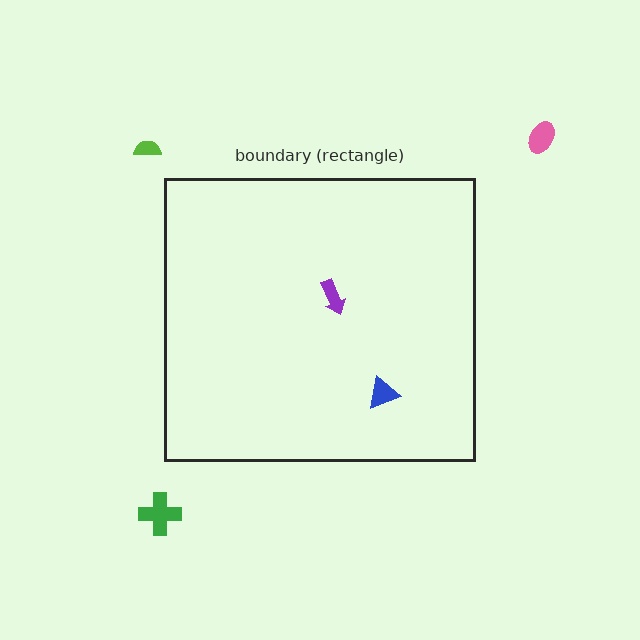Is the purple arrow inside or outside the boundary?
Inside.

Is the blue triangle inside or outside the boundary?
Inside.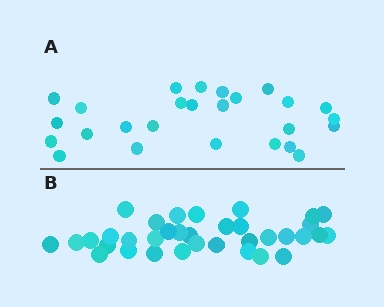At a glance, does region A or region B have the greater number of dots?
Region B (the bottom region) has more dots.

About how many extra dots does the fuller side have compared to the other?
Region B has roughly 8 or so more dots than region A.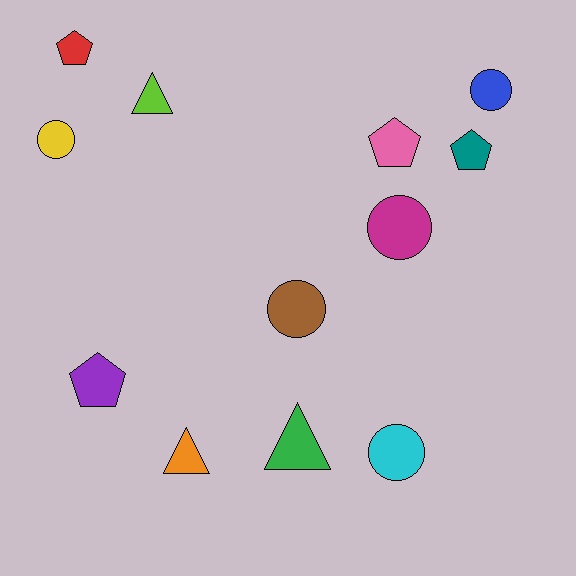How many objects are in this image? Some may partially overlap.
There are 12 objects.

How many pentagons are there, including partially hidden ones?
There are 4 pentagons.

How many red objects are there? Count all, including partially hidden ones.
There is 1 red object.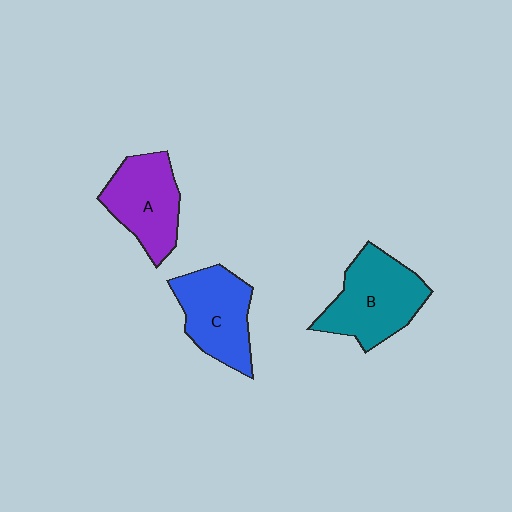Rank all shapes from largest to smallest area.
From largest to smallest: B (teal), C (blue), A (purple).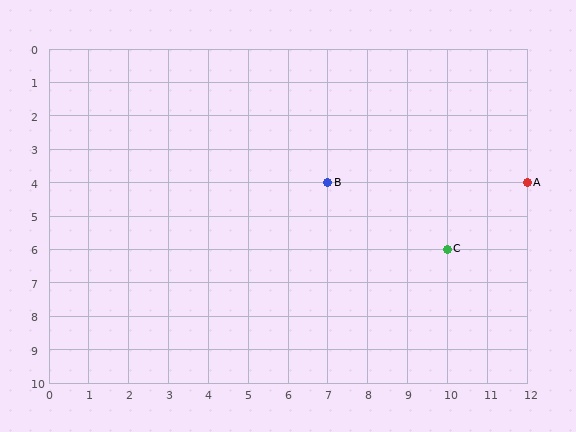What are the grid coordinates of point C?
Point C is at grid coordinates (10, 6).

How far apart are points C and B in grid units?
Points C and B are 3 columns and 2 rows apart (about 3.6 grid units diagonally).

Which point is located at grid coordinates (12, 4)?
Point A is at (12, 4).